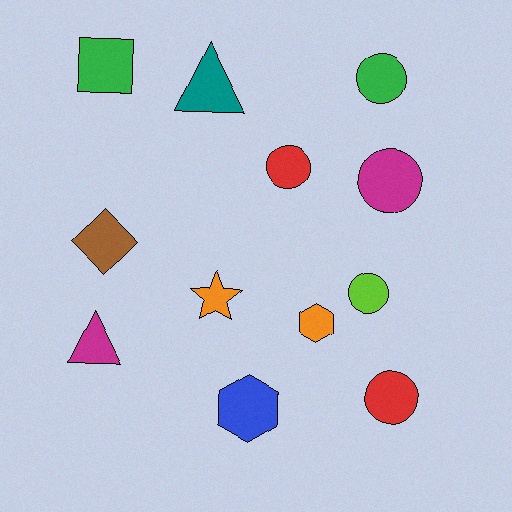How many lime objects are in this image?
There is 1 lime object.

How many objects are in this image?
There are 12 objects.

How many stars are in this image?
There is 1 star.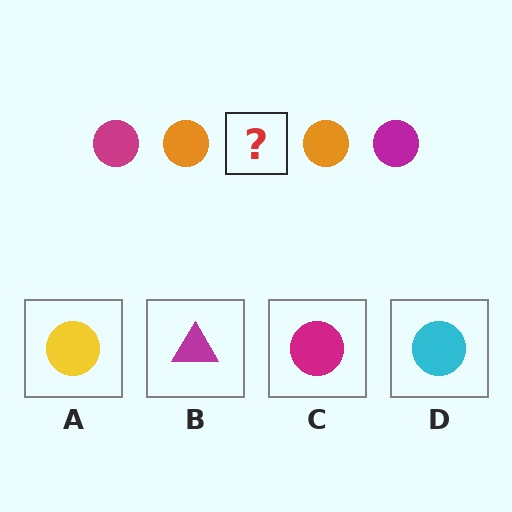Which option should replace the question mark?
Option C.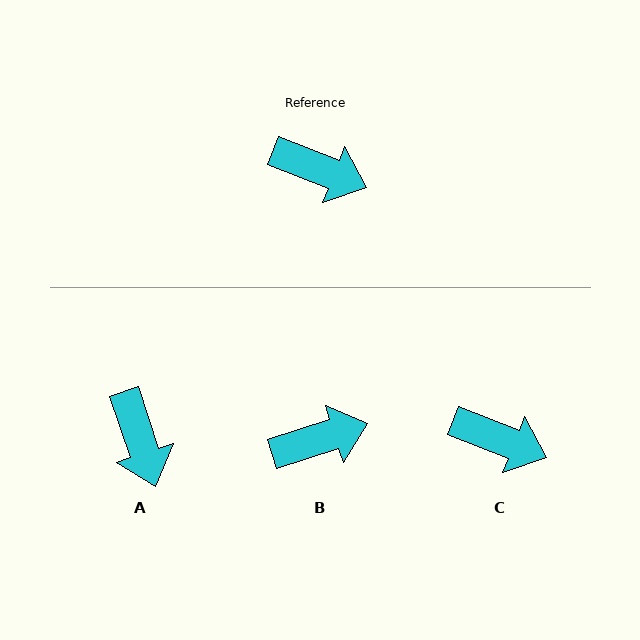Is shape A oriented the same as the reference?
No, it is off by about 50 degrees.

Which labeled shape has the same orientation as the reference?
C.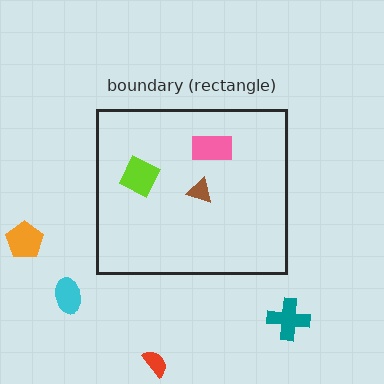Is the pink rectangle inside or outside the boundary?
Inside.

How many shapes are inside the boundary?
3 inside, 4 outside.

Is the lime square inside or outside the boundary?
Inside.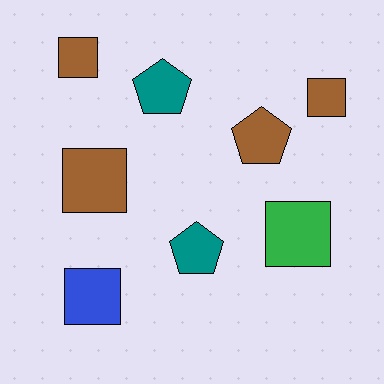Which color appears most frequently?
Brown, with 4 objects.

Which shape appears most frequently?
Square, with 5 objects.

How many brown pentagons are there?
There is 1 brown pentagon.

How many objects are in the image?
There are 8 objects.